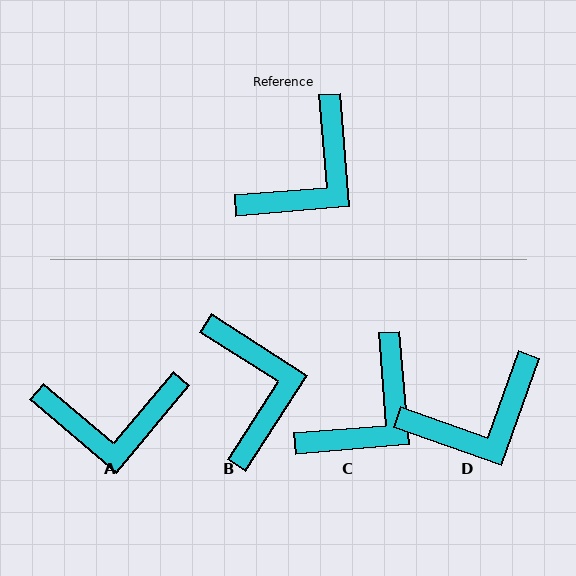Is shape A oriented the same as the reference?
No, it is off by about 45 degrees.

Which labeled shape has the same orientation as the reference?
C.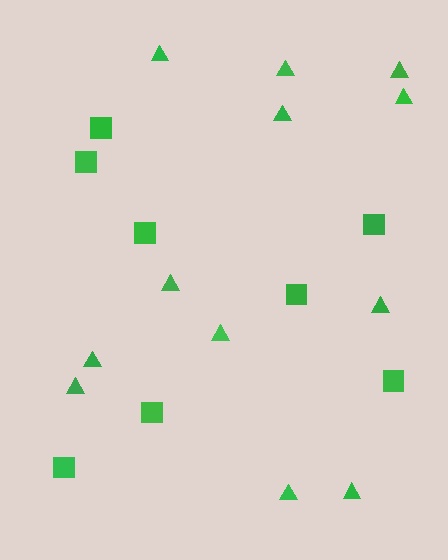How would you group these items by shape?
There are 2 groups: one group of triangles (12) and one group of squares (8).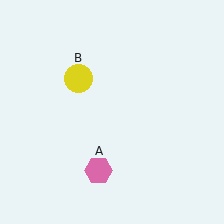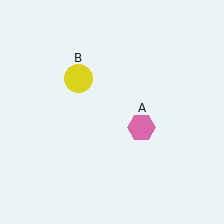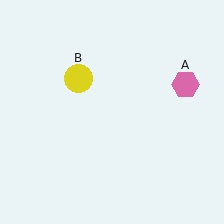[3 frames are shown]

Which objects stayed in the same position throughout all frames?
Yellow circle (object B) remained stationary.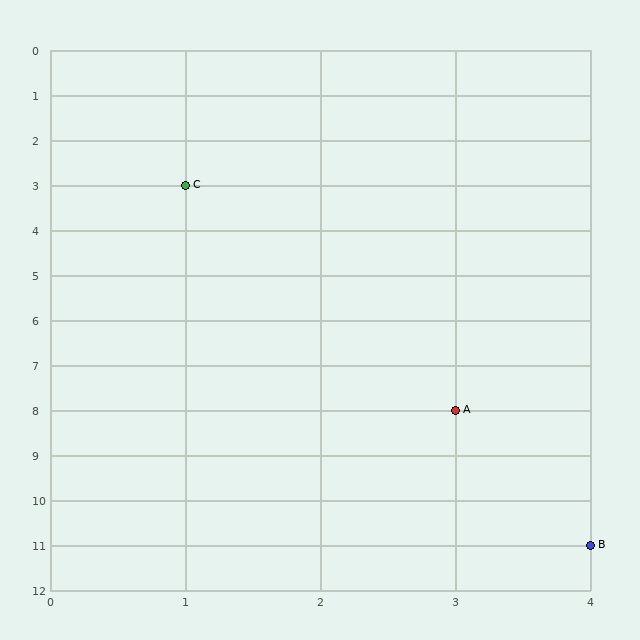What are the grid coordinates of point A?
Point A is at grid coordinates (3, 8).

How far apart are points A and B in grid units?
Points A and B are 1 column and 3 rows apart (about 3.2 grid units diagonally).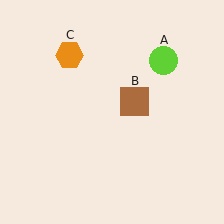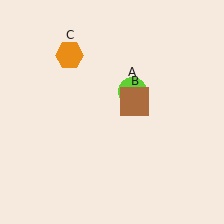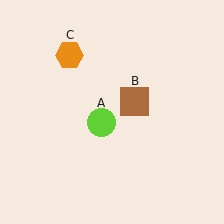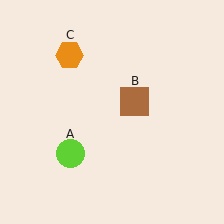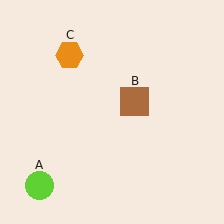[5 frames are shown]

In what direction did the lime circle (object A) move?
The lime circle (object A) moved down and to the left.